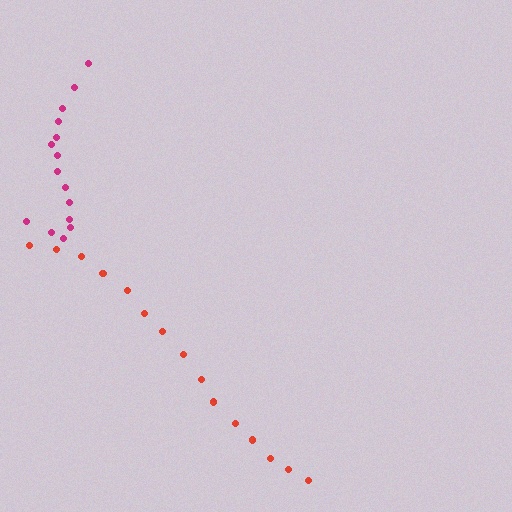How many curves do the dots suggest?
There are 2 distinct paths.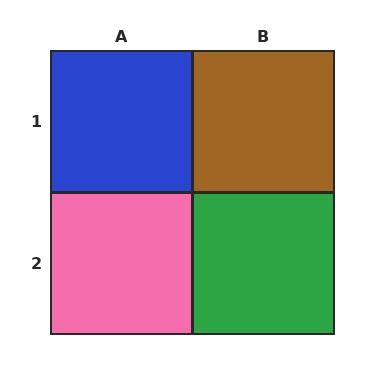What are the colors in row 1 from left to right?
Blue, brown.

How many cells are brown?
1 cell is brown.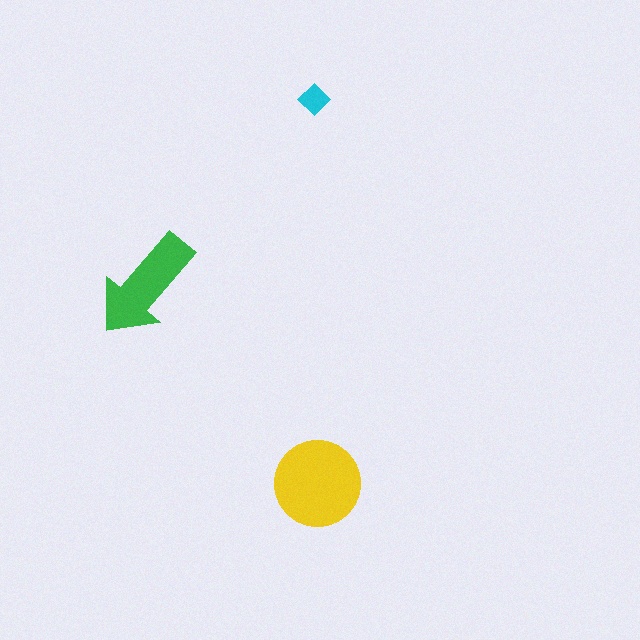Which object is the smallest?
The cyan diamond.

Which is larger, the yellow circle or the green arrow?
The yellow circle.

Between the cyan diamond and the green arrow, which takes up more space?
The green arrow.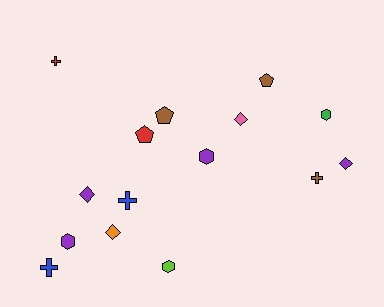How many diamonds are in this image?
There are 4 diamonds.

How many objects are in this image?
There are 15 objects.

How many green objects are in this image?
There is 1 green object.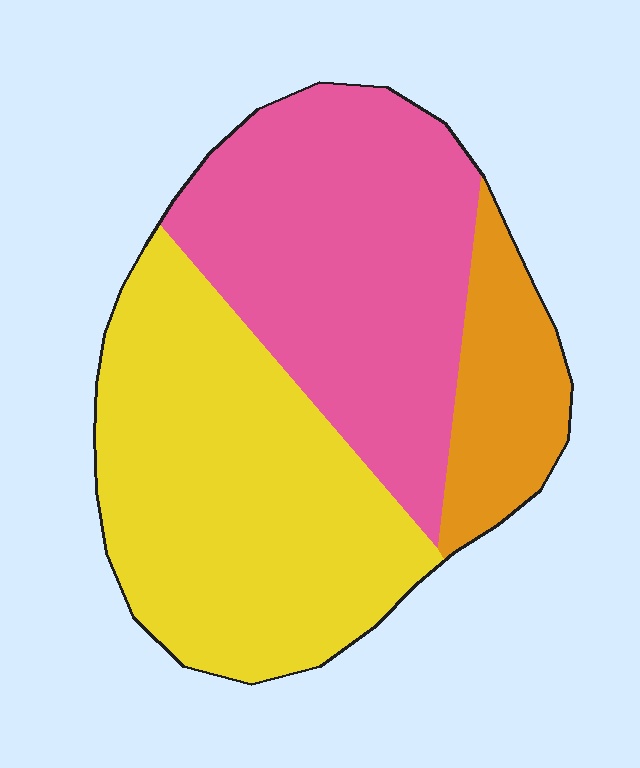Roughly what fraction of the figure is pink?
Pink covers roughly 40% of the figure.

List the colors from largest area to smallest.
From largest to smallest: yellow, pink, orange.